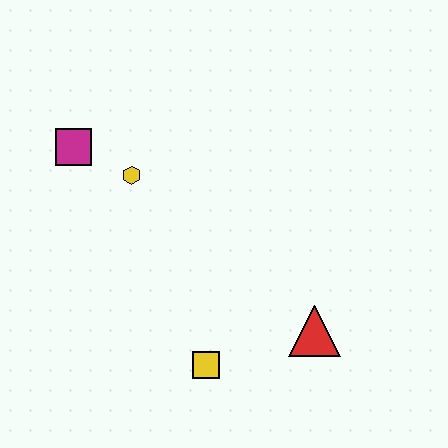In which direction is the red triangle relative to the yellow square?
The red triangle is to the right of the yellow square.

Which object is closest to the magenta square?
The yellow hexagon is closest to the magenta square.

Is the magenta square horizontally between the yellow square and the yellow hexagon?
No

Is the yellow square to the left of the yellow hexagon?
No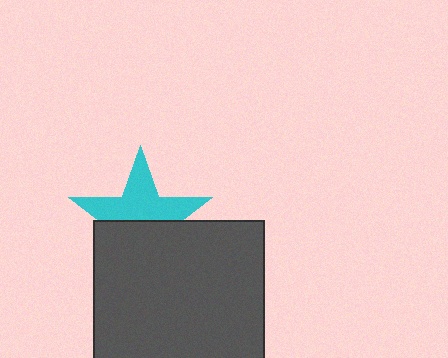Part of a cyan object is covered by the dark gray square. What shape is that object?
It is a star.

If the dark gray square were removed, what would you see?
You would see the complete cyan star.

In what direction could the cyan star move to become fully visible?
The cyan star could move up. That would shift it out from behind the dark gray square entirely.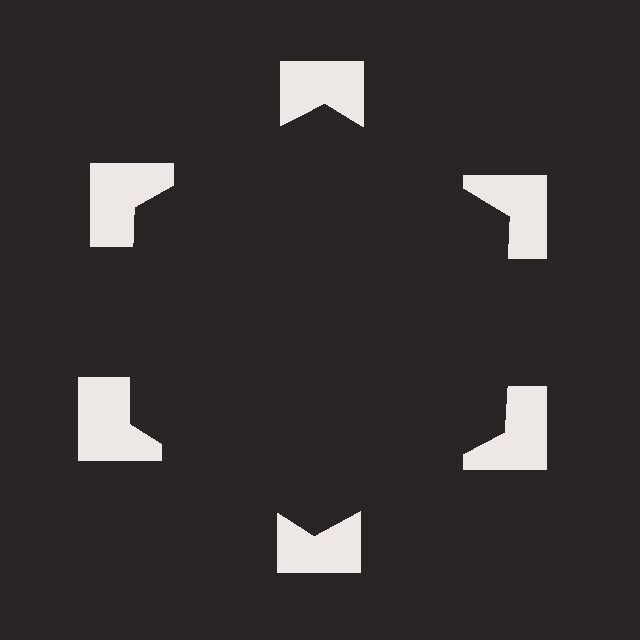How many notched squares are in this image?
There are 6 — one at each vertex of the illusory hexagon.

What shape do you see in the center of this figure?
An illusory hexagon — its edges are inferred from the aligned wedge cuts in the notched squares, not physically drawn.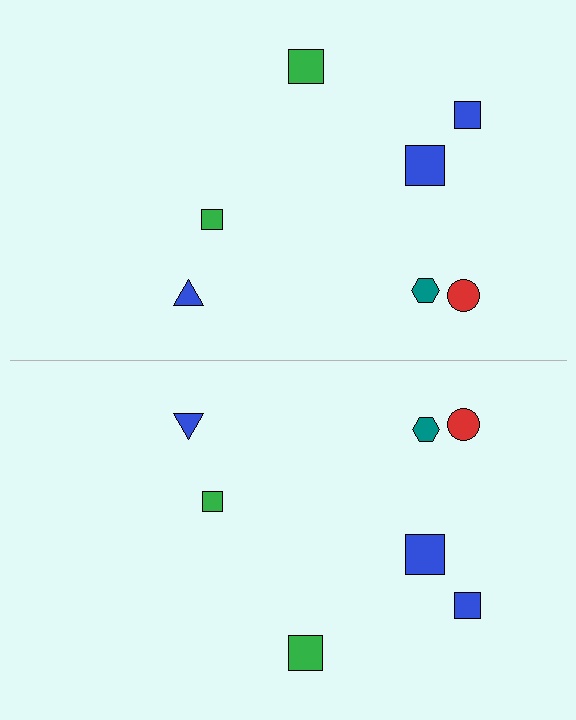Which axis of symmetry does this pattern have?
The pattern has a horizontal axis of symmetry running through the center of the image.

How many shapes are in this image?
There are 14 shapes in this image.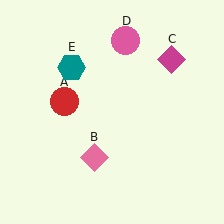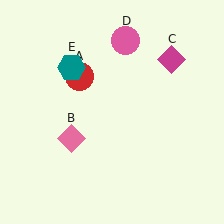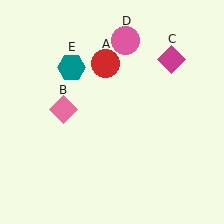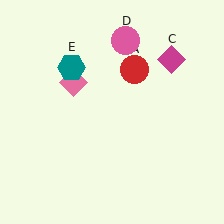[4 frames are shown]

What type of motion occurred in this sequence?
The red circle (object A), pink diamond (object B) rotated clockwise around the center of the scene.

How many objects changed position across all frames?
2 objects changed position: red circle (object A), pink diamond (object B).